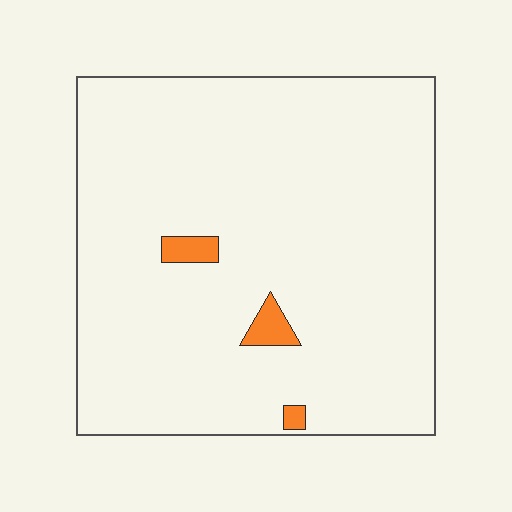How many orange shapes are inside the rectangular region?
3.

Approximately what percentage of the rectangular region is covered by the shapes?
Approximately 5%.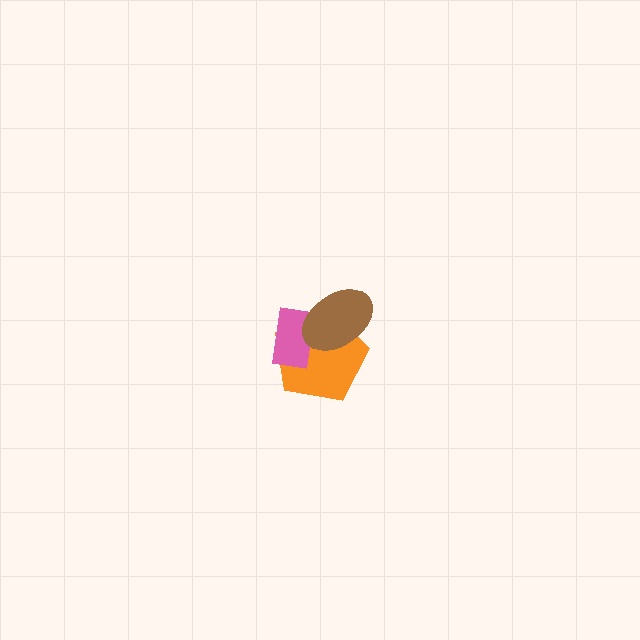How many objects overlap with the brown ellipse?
2 objects overlap with the brown ellipse.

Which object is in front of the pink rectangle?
The brown ellipse is in front of the pink rectangle.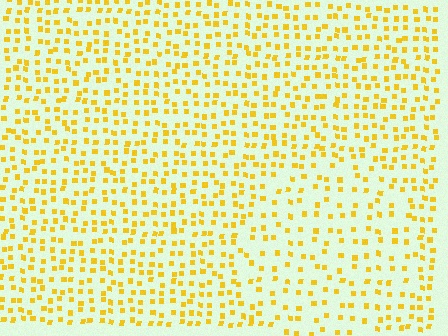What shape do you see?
I see a circle.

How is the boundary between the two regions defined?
The boundary is defined by a change in element density (approximately 1.7x ratio). All elements are the same color, size, and shape.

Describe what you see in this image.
The image contains small yellow elements arranged at two different densities. A circle-shaped region is visible where the elements are less densely packed than the surrounding area.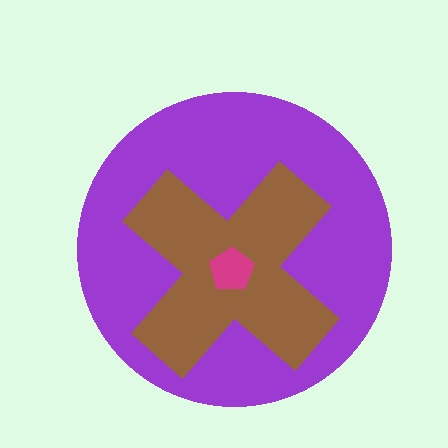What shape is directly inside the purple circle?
The brown cross.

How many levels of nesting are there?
3.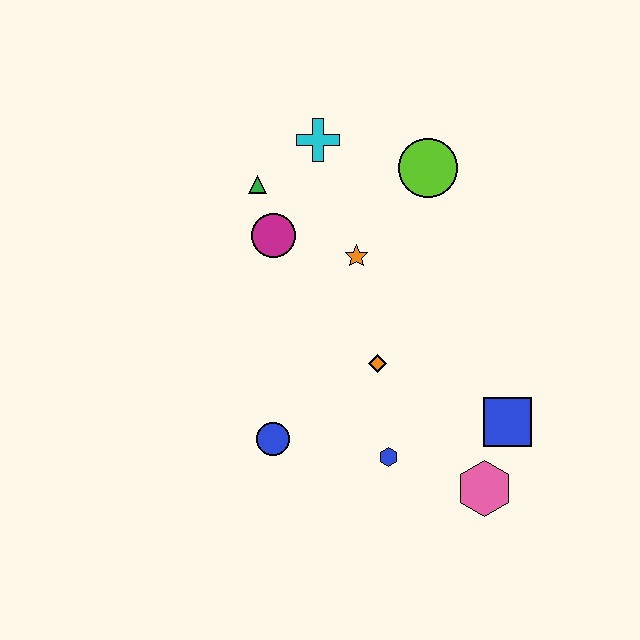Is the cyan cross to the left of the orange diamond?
Yes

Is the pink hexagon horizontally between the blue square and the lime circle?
Yes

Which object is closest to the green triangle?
The magenta circle is closest to the green triangle.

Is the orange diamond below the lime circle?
Yes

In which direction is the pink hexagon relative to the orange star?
The pink hexagon is below the orange star.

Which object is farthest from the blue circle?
The lime circle is farthest from the blue circle.